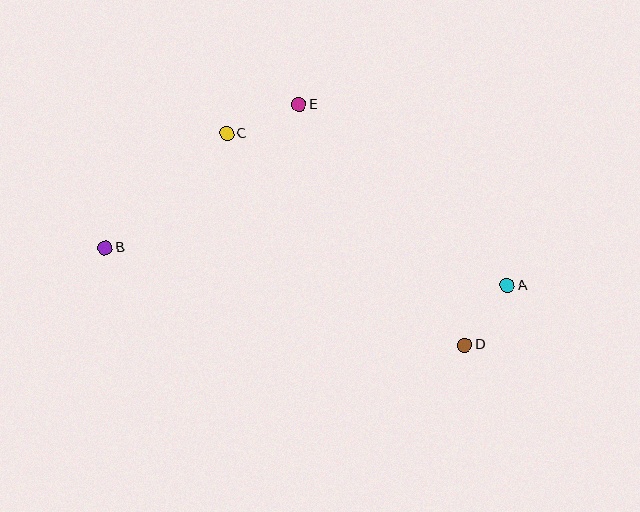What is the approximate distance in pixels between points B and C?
The distance between B and C is approximately 167 pixels.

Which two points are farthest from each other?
Points A and B are farthest from each other.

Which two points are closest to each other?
Points A and D are closest to each other.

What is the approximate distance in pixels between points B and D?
The distance between B and D is approximately 372 pixels.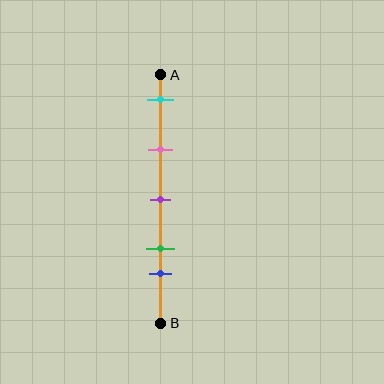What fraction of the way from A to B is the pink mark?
The pink mark is approximately 30% (0.3) of the way from A to B.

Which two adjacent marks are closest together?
The green and blue marks are the closest adjacent pair.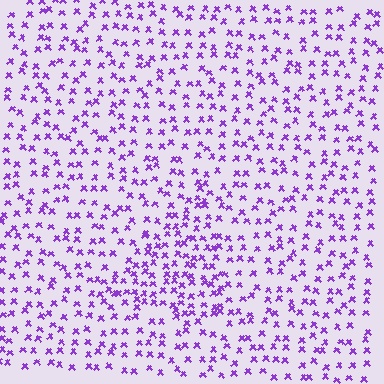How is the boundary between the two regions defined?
The boundary is defined by a change in element density (approximately 1.7x ratio). All elements are the same color, size, and shape.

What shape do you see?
I see a triangle.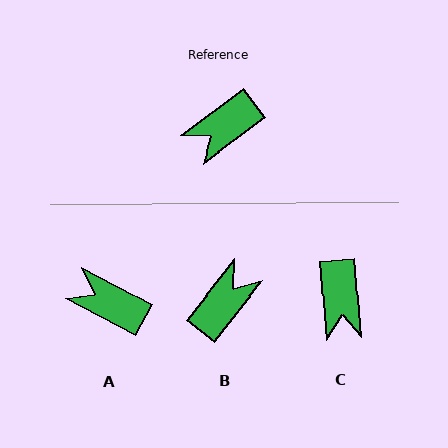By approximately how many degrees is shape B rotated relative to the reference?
Approximately 165 degrees clockwise.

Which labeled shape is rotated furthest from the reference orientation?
B, about 165 degrees away.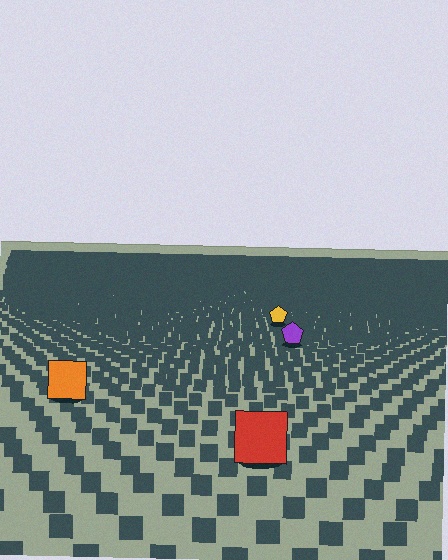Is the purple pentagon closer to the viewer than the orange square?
No. The orange square is closer — you can tell from the texture gradient: the ground texture is coarser near it.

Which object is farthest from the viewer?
The yellow pentagon is farthest from the viewer. It appears smaller and the ground texture around it is denser.